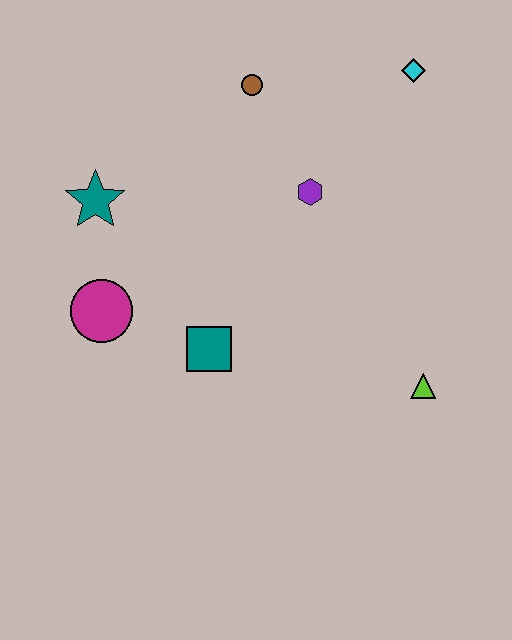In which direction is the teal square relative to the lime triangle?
The teal square is to the left of the lime triangle.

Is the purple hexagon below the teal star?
No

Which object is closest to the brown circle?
The purple hexagon is closest to the brown circle.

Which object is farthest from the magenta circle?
The cyan diamond is farthest from the magenta circle.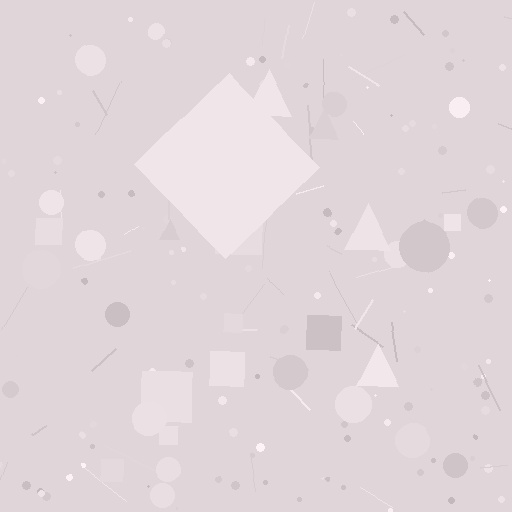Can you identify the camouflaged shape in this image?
The camouflaged shape is a diamond.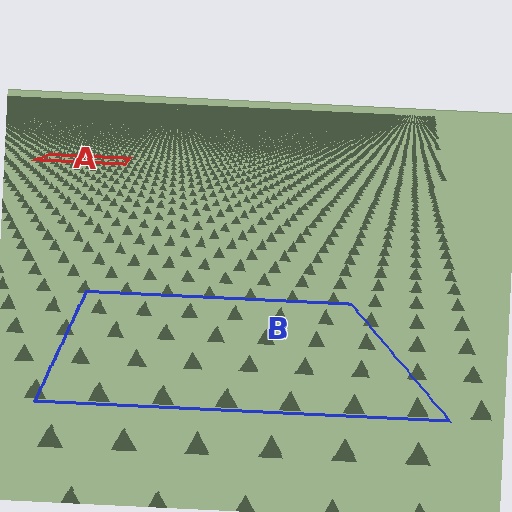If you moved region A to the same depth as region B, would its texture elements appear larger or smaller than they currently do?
They would appear larger. At a closer depth, the same texture elements are projected at a bigger on-screen size.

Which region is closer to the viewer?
Region B is closer. The texture elements there are larger and more spread out.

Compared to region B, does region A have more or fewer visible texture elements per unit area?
Region A has more texture elements per unit area — they are packed more densely because it is farther away.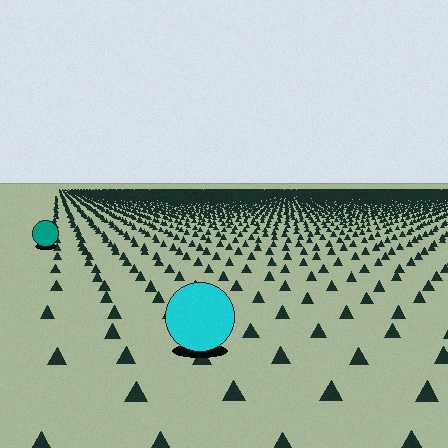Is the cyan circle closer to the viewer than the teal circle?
Yes. The cyan circle is closer — you can tell from the texture gradient: the ground texture is coarser near it.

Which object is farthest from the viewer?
The teal circle is farthest from the viewer. It appears smaller and the ground texture around it is denser.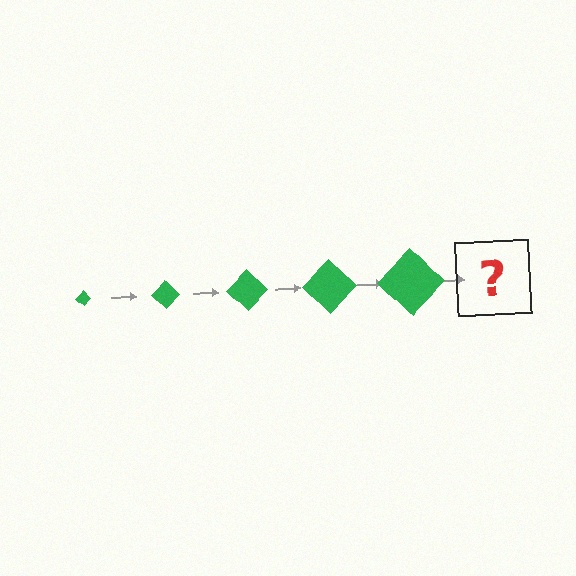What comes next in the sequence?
The next element should be a green diamond, larger than the previous one.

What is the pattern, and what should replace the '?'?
The pattern is that the diamond gets progressively larger each step. The '?' should be a green diamond, larger than the previous one.